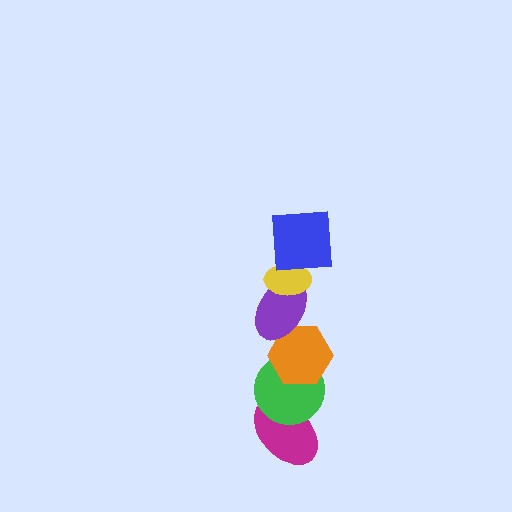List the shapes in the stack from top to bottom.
From top to bottom: the blue square, the yellow ellipse, the purple ellipse, the orange hexagon, the green circle, the magenta ellipse.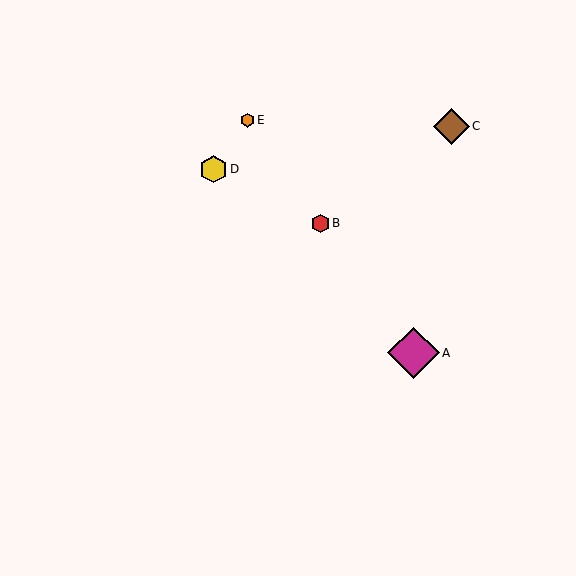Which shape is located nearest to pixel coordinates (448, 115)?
The brown diamond (labeled C) at (451, 126) is nearest to that location.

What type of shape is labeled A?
Shape A is a magenta diamond.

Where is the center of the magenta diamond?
The center of the magenta diamond is at (413, 353).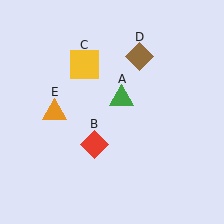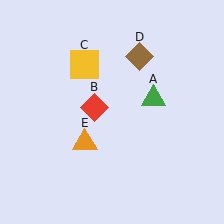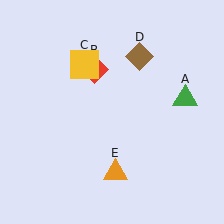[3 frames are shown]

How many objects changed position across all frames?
3 objects changed position: green triangle (object A), red diamond (object B), orange triangle (object E).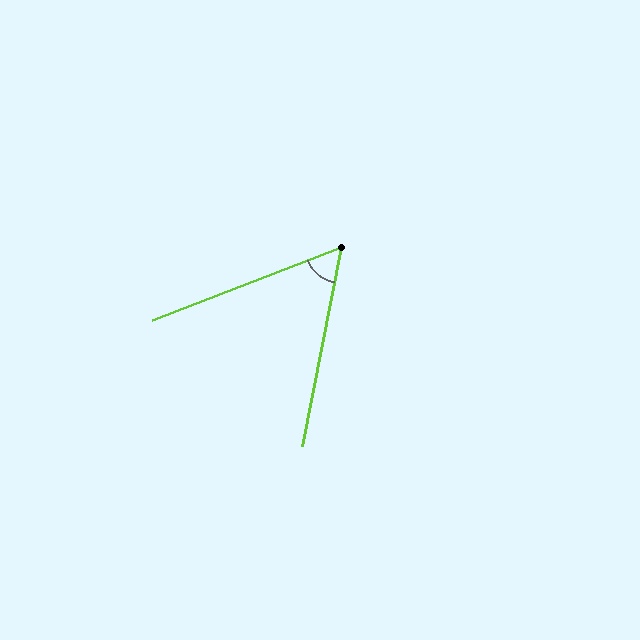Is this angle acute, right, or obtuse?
It is acute.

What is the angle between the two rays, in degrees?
Approximately 58 degrees.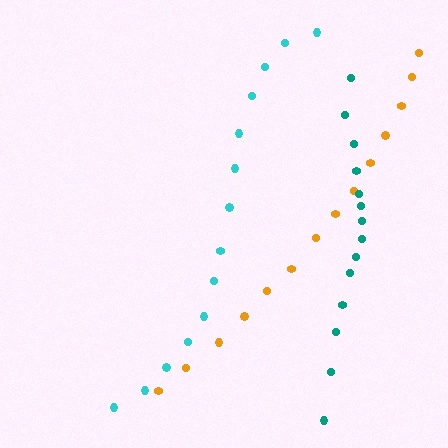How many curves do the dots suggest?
There are 3 distinct paths.